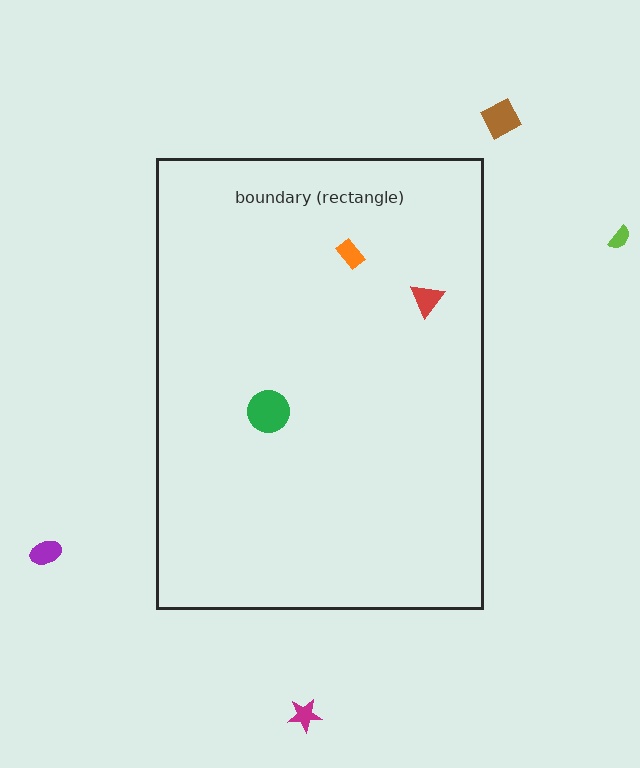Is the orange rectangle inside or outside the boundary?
Inside.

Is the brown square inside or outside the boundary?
Outside.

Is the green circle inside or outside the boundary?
Inside.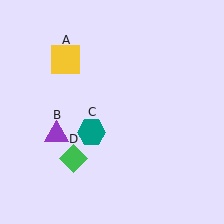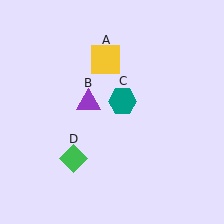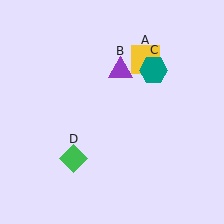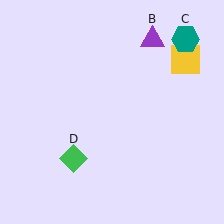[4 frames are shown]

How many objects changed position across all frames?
3 objects changed position: yellow square (object A), purple triangle (object B), teal hexagon (object C).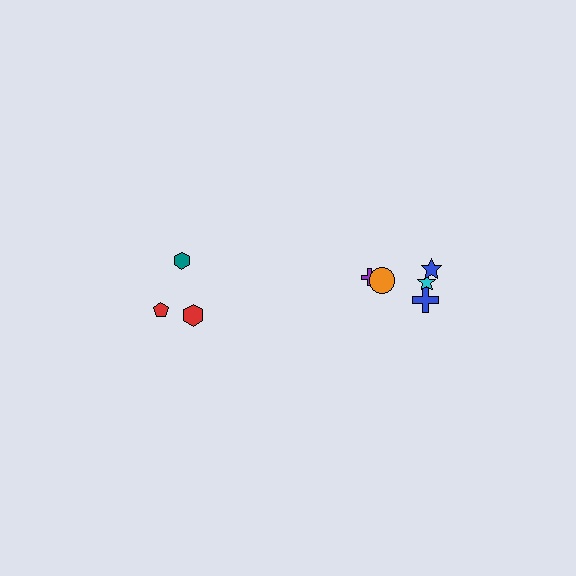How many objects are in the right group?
There are 5 objects.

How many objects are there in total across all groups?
There are 8 objects.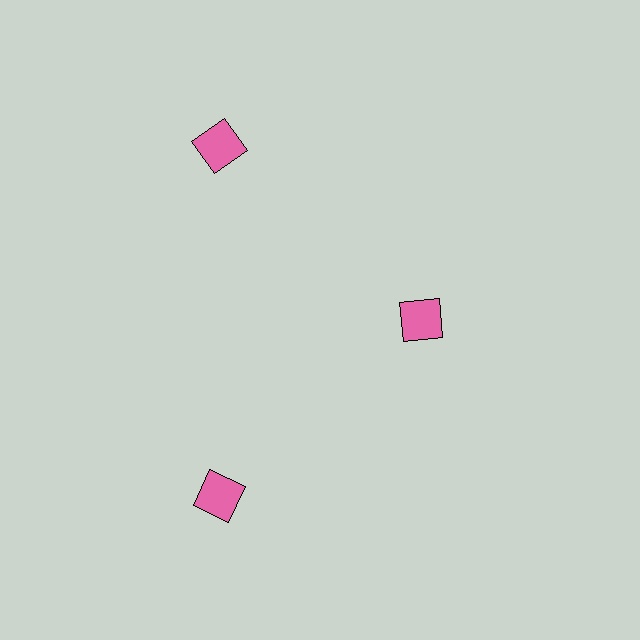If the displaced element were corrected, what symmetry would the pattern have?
It would have 3-fold rotational symmetry — the pattern would map onto itself every 120 degrees.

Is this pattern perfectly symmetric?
No. The 3 pink squares are arranged in a ring, but one element near the 3 o'clock position is pulled inward toward the center, breaking the 3-fold rotational symmetry.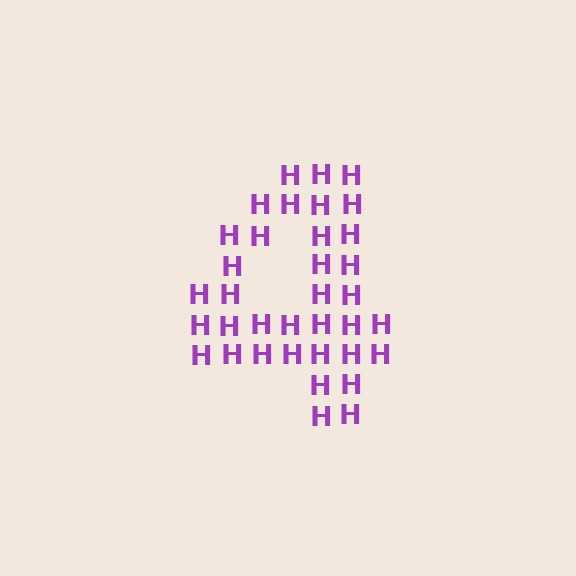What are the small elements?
The small elements are letter H's.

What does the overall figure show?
The overall figure shows the digit 4.